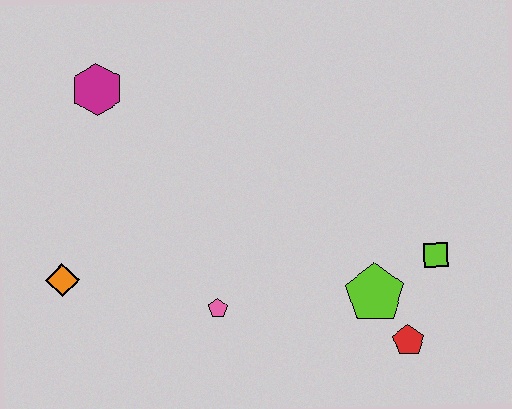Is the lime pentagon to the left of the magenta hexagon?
No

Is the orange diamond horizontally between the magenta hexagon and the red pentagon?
No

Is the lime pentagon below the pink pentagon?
No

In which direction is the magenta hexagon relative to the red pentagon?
The magenta hexagon is to the left of the red pentagon.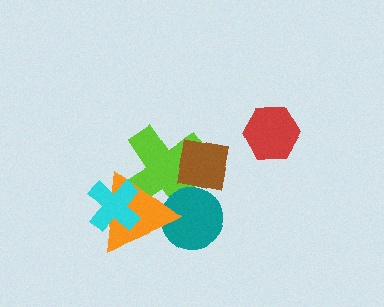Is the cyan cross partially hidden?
No, no other shape covers it.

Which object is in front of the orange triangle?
The cyan cross is in front of the orange triangle.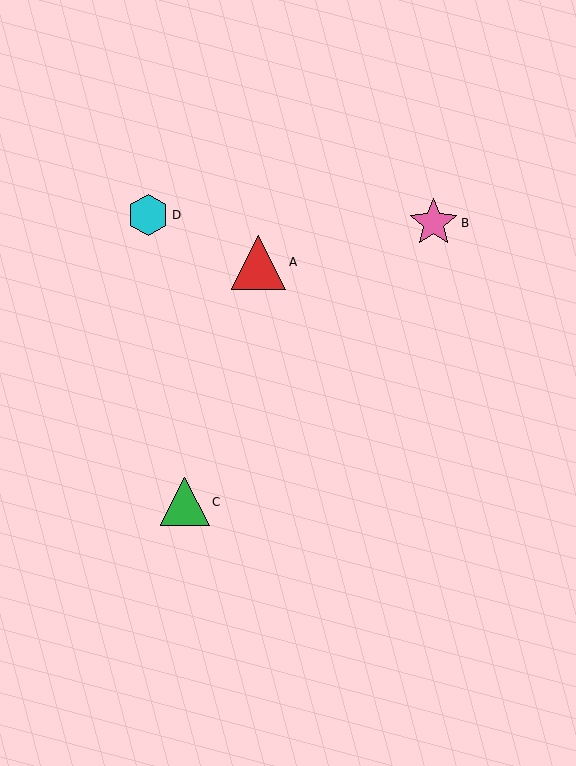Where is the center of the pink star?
The center of the pink star is at (434, 223).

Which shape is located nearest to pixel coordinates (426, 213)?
The pink star (labeled B) at (434, 223) is nearest to that location.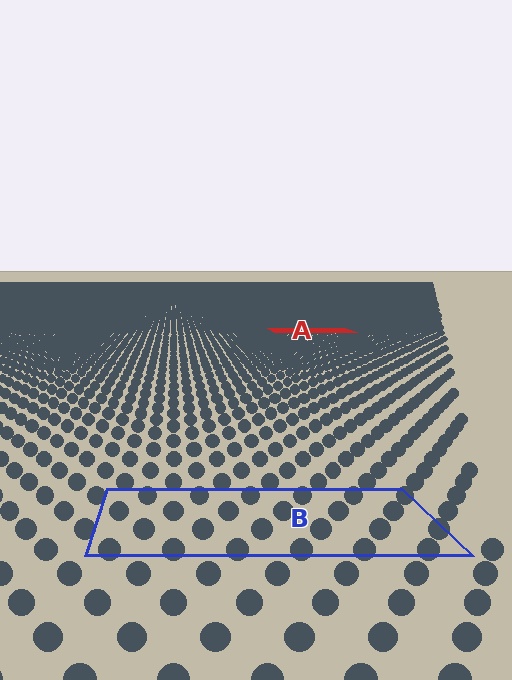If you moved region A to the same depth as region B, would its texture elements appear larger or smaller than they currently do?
They would appear larger. At a closer depth, the same texture elements are projected at a bigger on-screen size.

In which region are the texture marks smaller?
The texture marks are smaller in region A, because it is farther away.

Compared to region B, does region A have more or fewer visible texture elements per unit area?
Region A has more texture elements per unit area — they are packed more densely because it is farther away.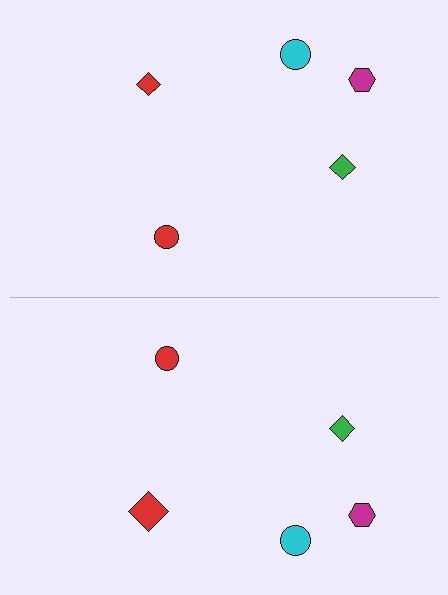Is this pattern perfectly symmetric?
No, the pattern is not perfectly symmetric. The red diamond on the bottom side has a different size than its mirror counterpart.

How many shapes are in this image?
There are 10 shapes in this image.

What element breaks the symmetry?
The red diamond on the bottom side has a different size than its mirror counterpart.